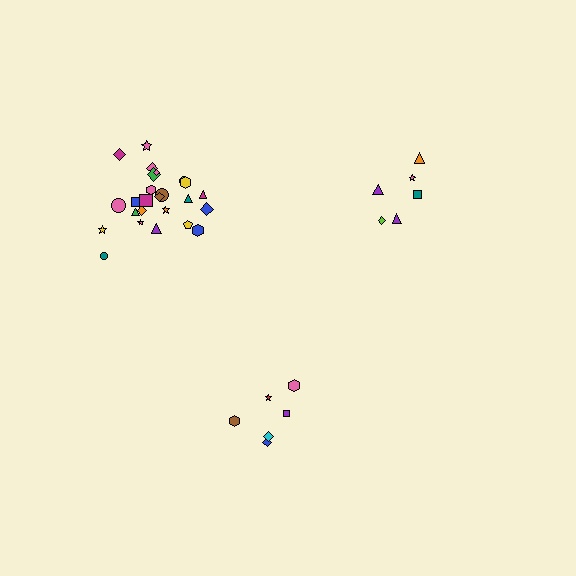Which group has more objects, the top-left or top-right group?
The top-left group.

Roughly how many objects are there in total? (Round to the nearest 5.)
Roughly 35 objects in total.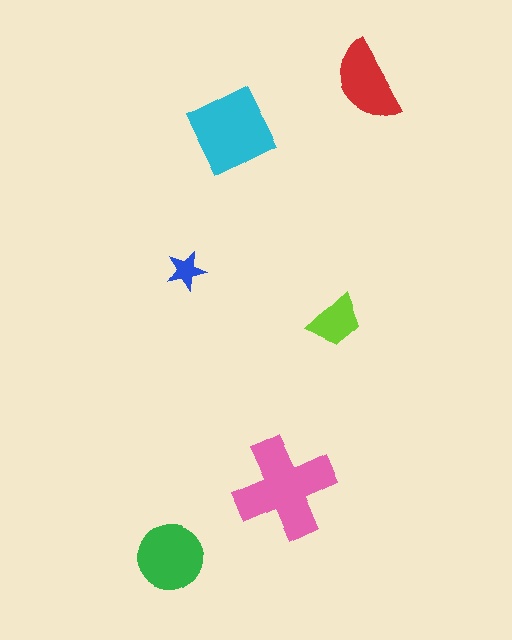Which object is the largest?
The pink cross.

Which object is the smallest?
The blue star.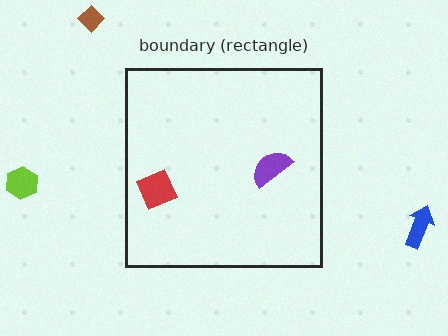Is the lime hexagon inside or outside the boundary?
Outside.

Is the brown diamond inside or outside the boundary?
Outside.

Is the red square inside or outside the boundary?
Inside.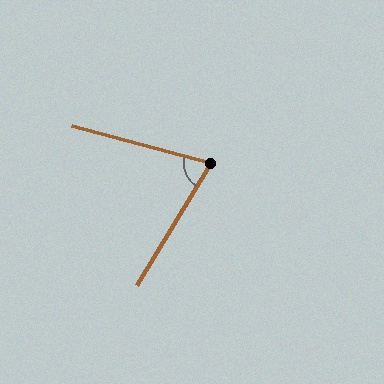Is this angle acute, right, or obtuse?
It is acute.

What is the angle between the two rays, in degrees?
Approximately 74 degrees.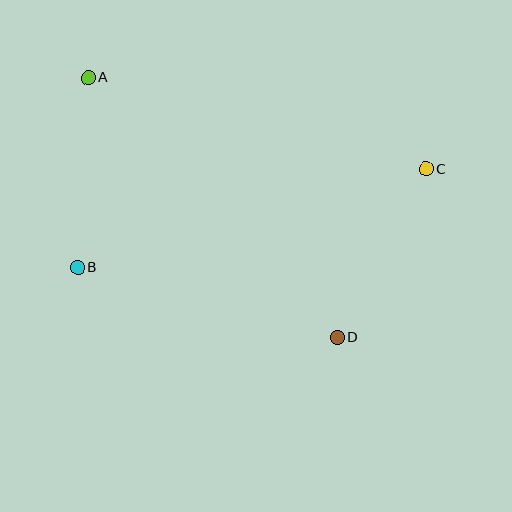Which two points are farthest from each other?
Points B and C are farthest from each other.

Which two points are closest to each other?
Points A and B are closest to each other.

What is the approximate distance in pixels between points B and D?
The distance between B and D is approximately 269 pixels.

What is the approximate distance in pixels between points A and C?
The distance between A and C is approximately 350 pixels.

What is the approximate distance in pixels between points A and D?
The distance between A and D is approximately 360 pixels.